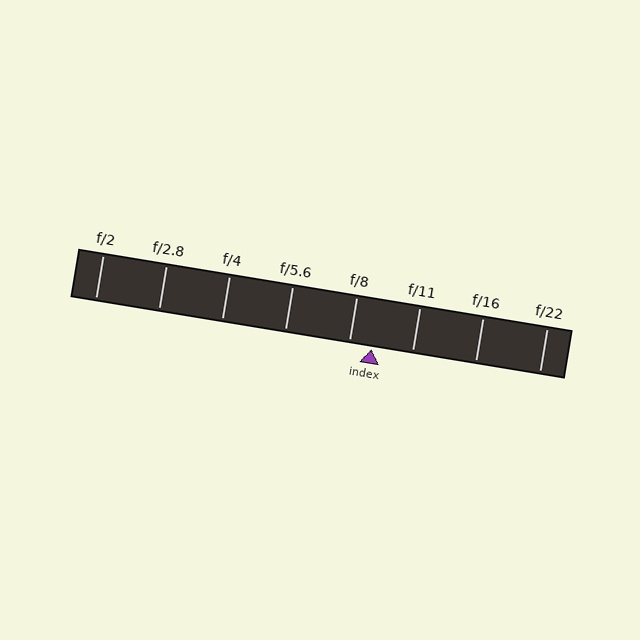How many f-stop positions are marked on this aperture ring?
There are 8 f-stop positions marked.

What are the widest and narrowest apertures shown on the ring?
The widest aperture shown is f/2 and the narrowest is f/22.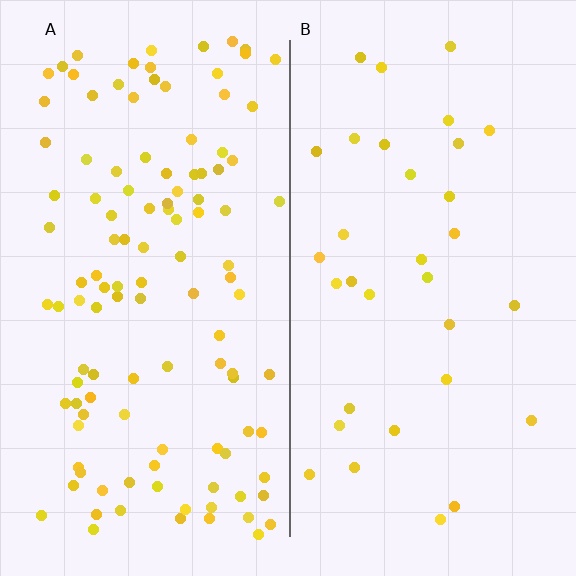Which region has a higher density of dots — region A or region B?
A (the left).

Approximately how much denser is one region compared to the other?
Approximately 3.5× — region A over region B.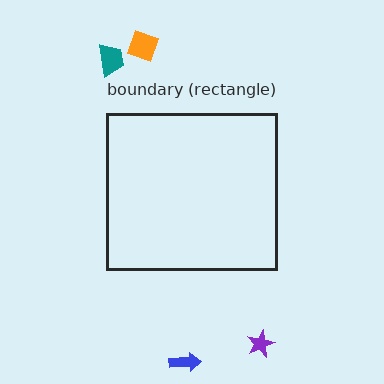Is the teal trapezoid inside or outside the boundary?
Outside.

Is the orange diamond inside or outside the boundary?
Outside.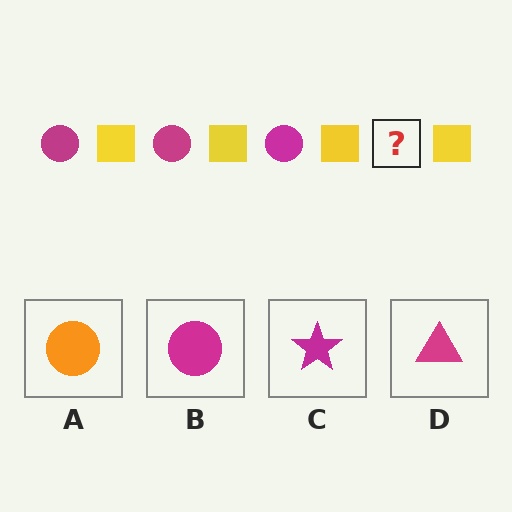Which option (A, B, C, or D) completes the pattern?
B.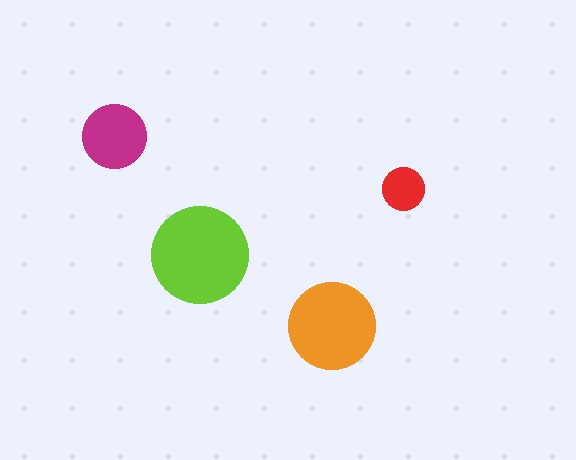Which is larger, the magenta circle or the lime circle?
The lime one.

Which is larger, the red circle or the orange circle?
The orange one.